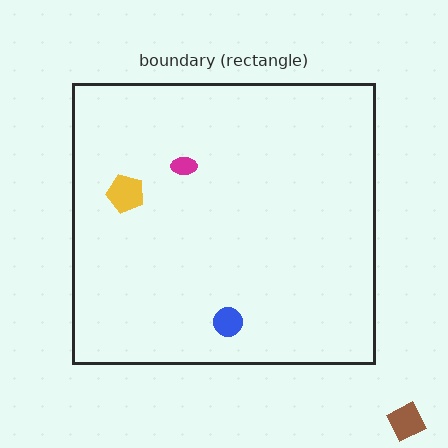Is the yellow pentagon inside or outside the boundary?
Inside.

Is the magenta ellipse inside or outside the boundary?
Inside.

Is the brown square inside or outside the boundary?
Outside.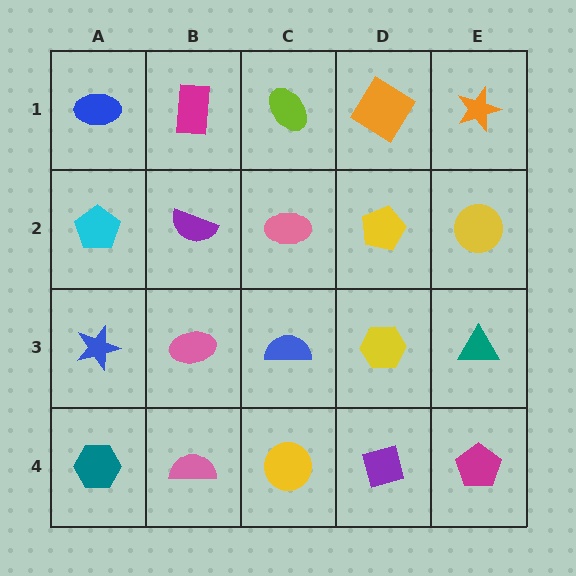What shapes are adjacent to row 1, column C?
A pink ellipse (row 2, column C), a magenta rectangle (row 1, column B), an orange diamond (row 1, column D).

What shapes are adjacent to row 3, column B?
A purple semicircle (row 2, column B), a pink semicircle (row 4, column B), a blue star (row 3, column A), a blue semicircle (row 3, column C).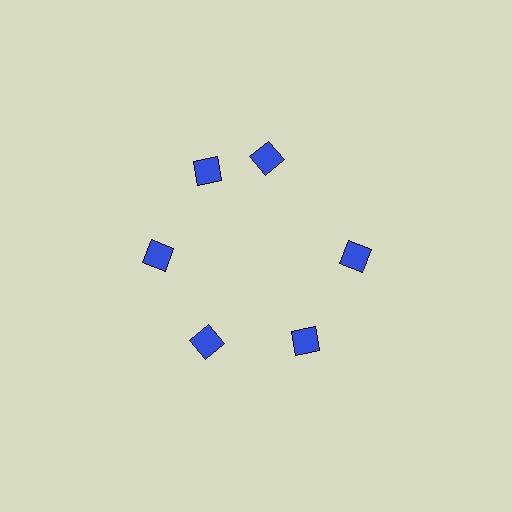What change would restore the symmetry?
The symmetry would be restored by rotating it back into even spacing with its neighbors so that all 6 diamonds sit at equal angles and equal distance from the center.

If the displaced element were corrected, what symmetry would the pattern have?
It would have 6-fold rotational symmetry — the pattern would map onto itself every 60 degrees.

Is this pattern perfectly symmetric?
No. The 6 blue diamonds are arranged in a ring, but one element near the 1 o'clock position is rotated out of alignment along the ring, breaking the 6-fold rotational symmetry.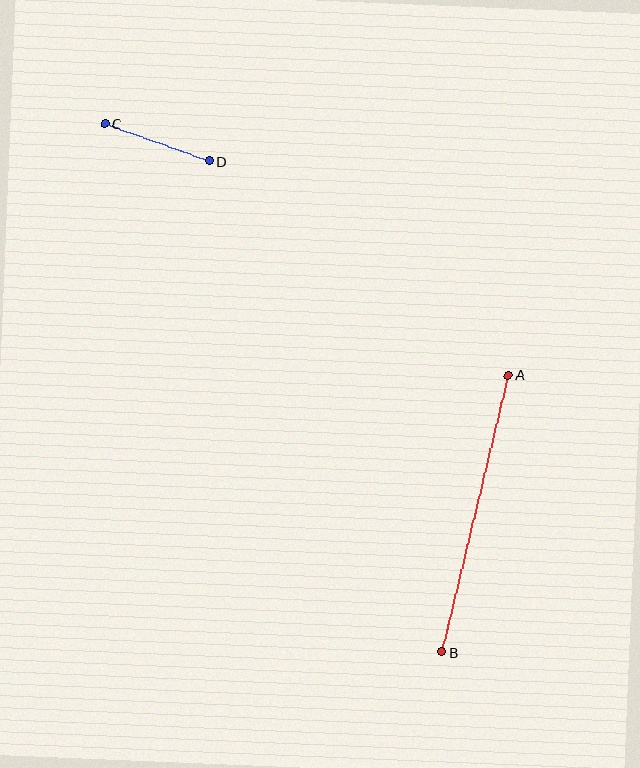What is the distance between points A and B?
The distance is approximately 285 pixels.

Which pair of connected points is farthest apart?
Points A and B are farthest apart.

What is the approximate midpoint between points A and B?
The midpoint is at approximately (475, 513) pixels.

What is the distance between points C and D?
The distance is approximately 111 pixels.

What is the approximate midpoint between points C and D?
The midpoint is at approximately (157, 143) pixels.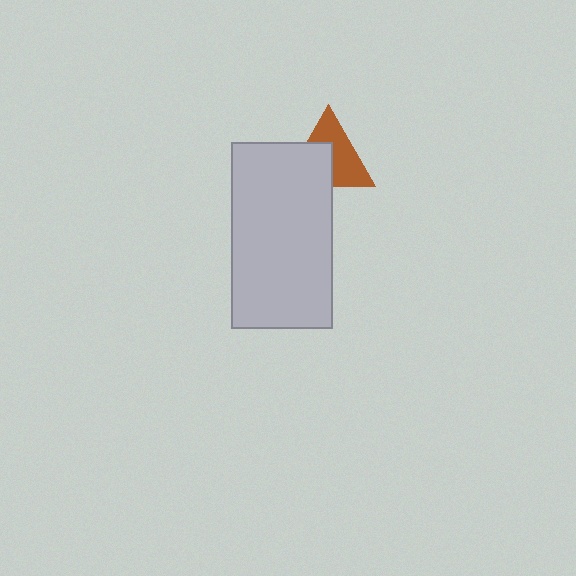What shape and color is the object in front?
The object in front is a light gray rectangle.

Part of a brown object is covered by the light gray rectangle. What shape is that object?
It is a triangle.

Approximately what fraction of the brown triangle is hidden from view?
Roughly 46% of the brown triangle is hidden behind the light gray rectangle.